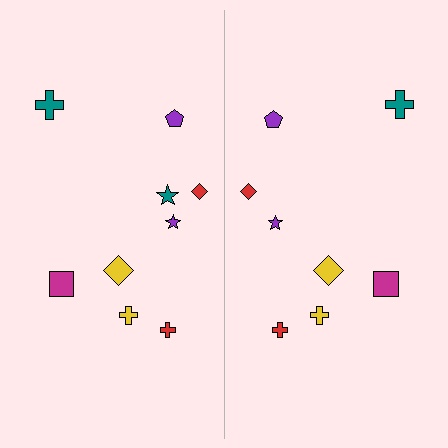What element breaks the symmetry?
A teal star is missing from the right side.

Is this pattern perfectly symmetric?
No, the pattern is not perfectly symmetric. A teal star is missing from the right side.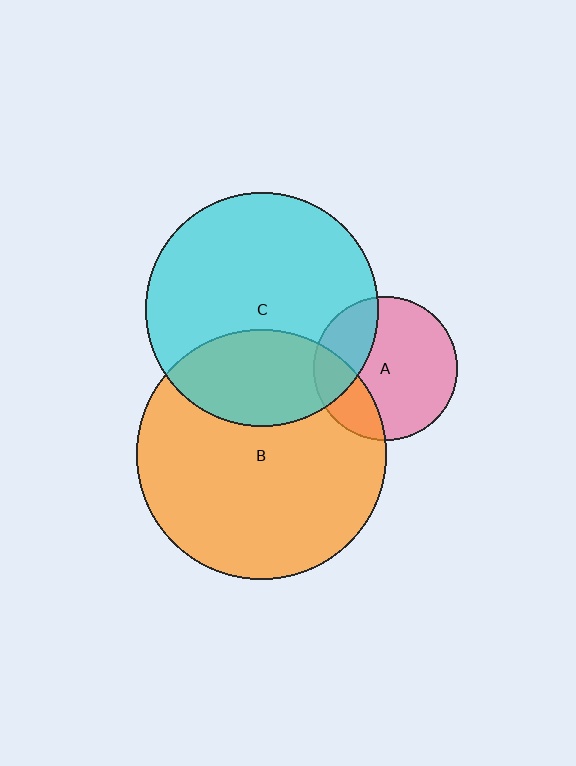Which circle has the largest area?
Circle B (orange).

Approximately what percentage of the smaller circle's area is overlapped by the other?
Approximately 25%.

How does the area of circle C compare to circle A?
Approximately 2.6 times.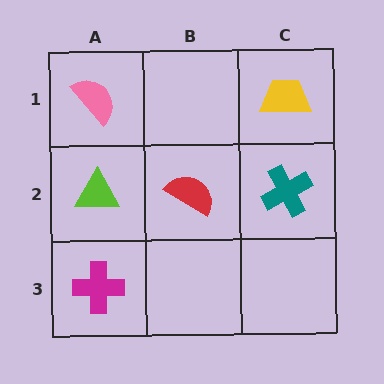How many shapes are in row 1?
2 shapes.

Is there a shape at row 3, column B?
No, that cell is empty.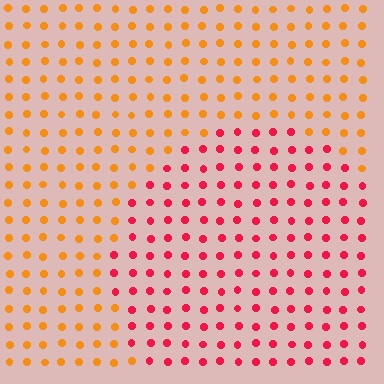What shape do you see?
I see a circle.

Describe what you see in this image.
The image is filled with small orange elements in a uniform arrangement. A circle-shaped region is visible where the elements are tinted to a slightly different hue, forming a subtle color boundary.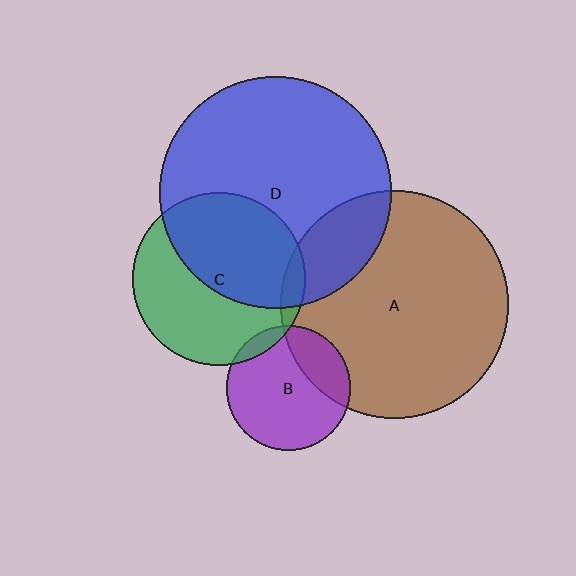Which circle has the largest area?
Circle D (blue).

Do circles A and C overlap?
Yes.